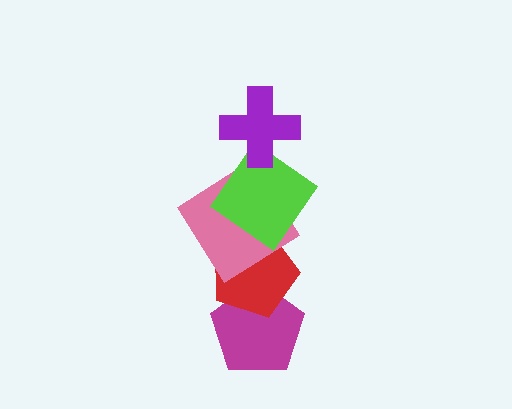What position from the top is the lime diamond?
The lime diamond is 2nd from the top.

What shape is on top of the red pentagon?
The pink diamond is on top of the red pentagon.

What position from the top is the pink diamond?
The pink diamond is 3rd from the top.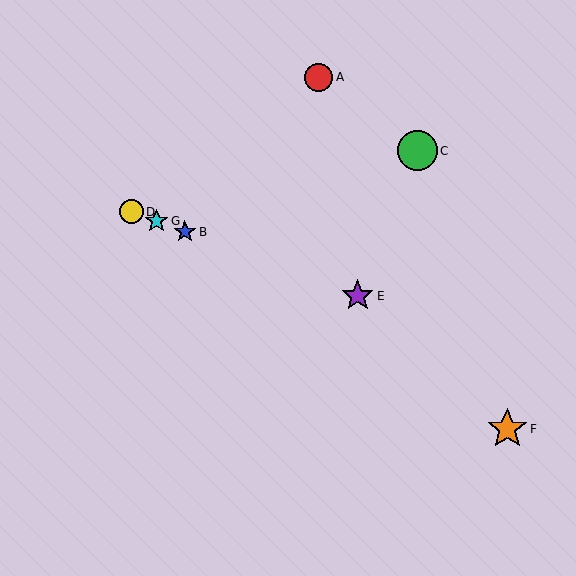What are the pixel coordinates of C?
Object C is at (417, 151).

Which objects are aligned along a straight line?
Objects B, D, E, G are aligned along a straight line.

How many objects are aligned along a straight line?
4 objects (B, D, E, G) are aligned along a straight line.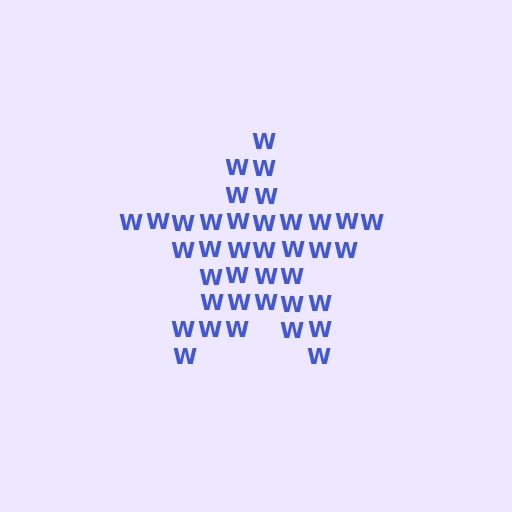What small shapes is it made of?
It is made of small letter W's.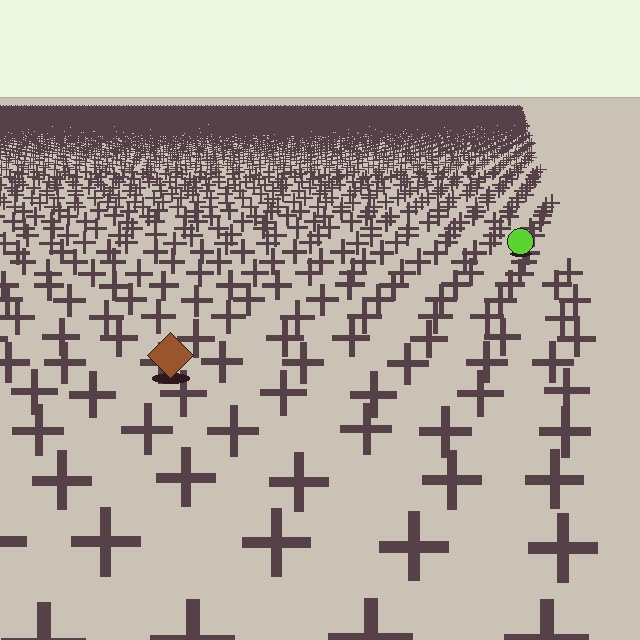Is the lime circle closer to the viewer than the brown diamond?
No. The brown diamond is closer — you can tell from the texture gradient: the ground texture is coarser near it.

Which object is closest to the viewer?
The brown diamond is closest. The texture marks near it are larger and more spread out.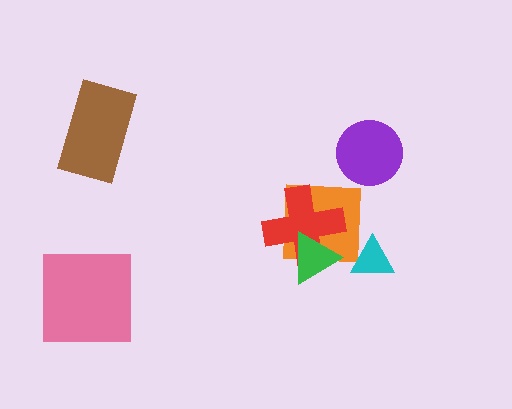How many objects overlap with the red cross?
2 objects overlap with the red cross.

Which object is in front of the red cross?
The green triangle is in front of the red cross.